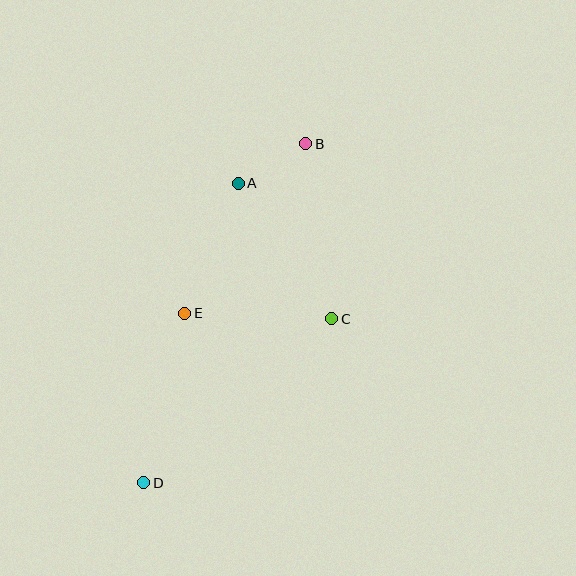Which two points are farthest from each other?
Points B and D are farthest from each other.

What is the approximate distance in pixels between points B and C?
The distance between B and C is approximately 177 pixels.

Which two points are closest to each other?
Points A and B are closest to each other.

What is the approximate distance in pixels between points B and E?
The distance between B and E is approximately 208 pixels.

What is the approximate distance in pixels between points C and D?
The distance between C and D is approximately 250 pixels.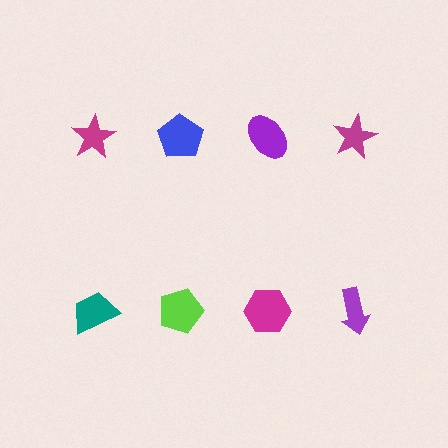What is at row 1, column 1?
A magenta star.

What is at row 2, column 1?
A teal trapezoid.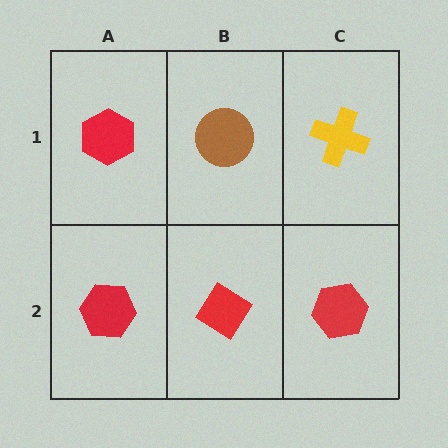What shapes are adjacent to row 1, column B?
A red diamond (row 2, column B), a red hexagon (row 1, column A), a yellow cross (row 1, column C).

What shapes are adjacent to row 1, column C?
A red hexagon (row 2, column C), a brown circle (row 1, column B).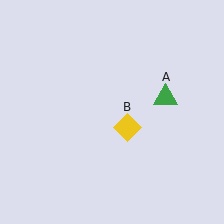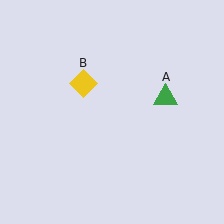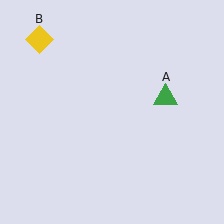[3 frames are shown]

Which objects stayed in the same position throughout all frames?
Green triangle (object A) remained stationary.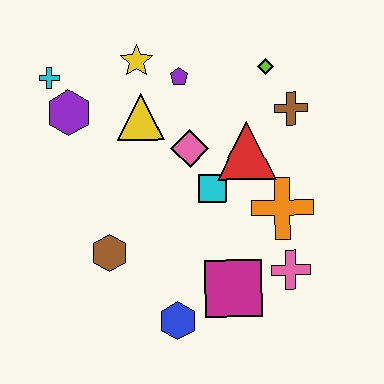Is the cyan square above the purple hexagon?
No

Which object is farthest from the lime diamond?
The blue hexagon is farthest from the lime diamond.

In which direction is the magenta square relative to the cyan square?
The magenta square is below the cyan square.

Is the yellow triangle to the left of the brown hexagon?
No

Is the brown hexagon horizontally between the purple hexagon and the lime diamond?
Yes